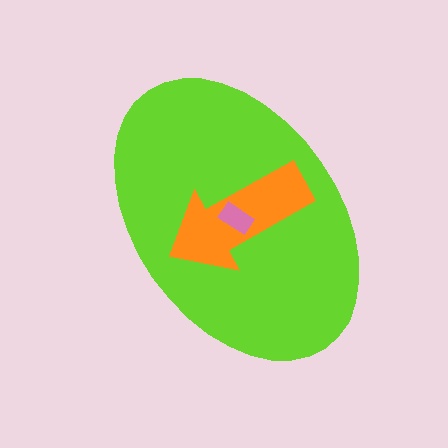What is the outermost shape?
The lime ellipse.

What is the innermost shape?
The pink rectangle.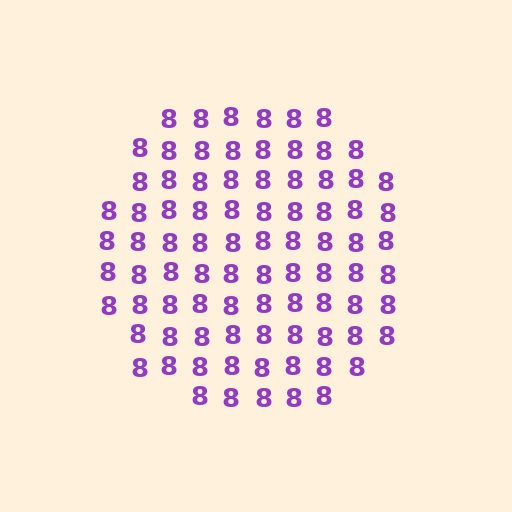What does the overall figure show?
The overall figure shows a circle.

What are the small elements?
The small elements are digit 8's.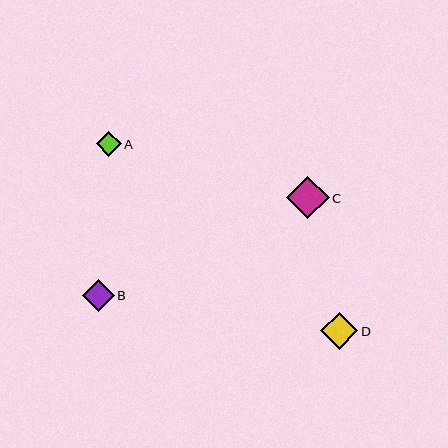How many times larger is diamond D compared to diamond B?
Diamond D is approximately 1.2 times the size of diamond B.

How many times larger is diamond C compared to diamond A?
Diamond C is approximately 1.8 times the size of diamond A.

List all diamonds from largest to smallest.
From largest to smallest: C, D, B, A.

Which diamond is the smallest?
Diamond A is the smallest with a size of approximately 24 pixels.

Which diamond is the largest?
Diamond C is the largest with a size of approximately 43 pixels.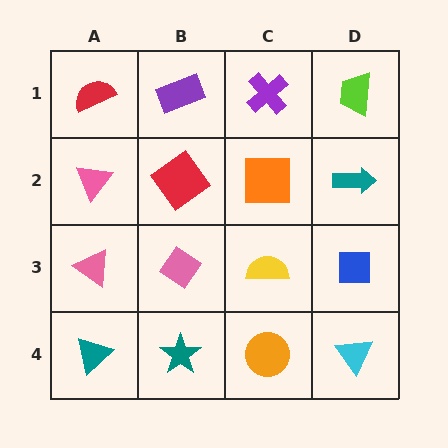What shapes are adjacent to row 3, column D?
A teal arrow (row 2, column D), a cyan triangle (row 4, column D), a yellow semicircle (row 3, column C).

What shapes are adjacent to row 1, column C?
An orange square (row 2, column C), a purple rectangle (row 1, column B), a lime trapezoid (row 1, column D).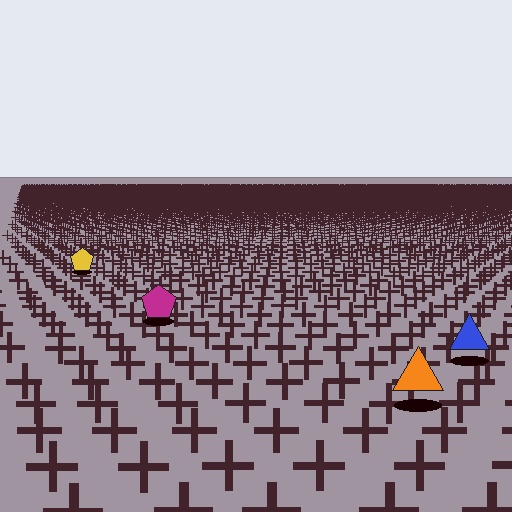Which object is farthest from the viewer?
The yellow pentagon is farthest from the viewer. It appears smaller and the ground texture around it is denser.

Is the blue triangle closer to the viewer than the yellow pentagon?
Yes. The blue triangle is closer — you can tell from the texture gradient: the ground texture is coarser near it.